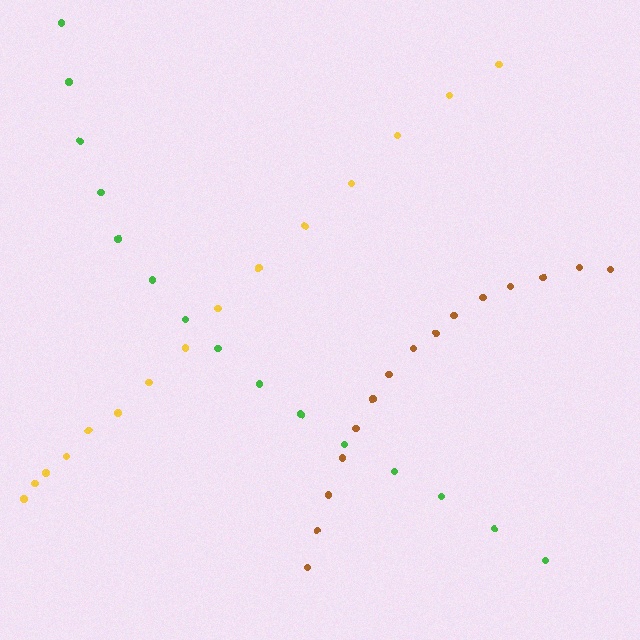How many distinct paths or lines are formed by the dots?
There are 3 distinct paths.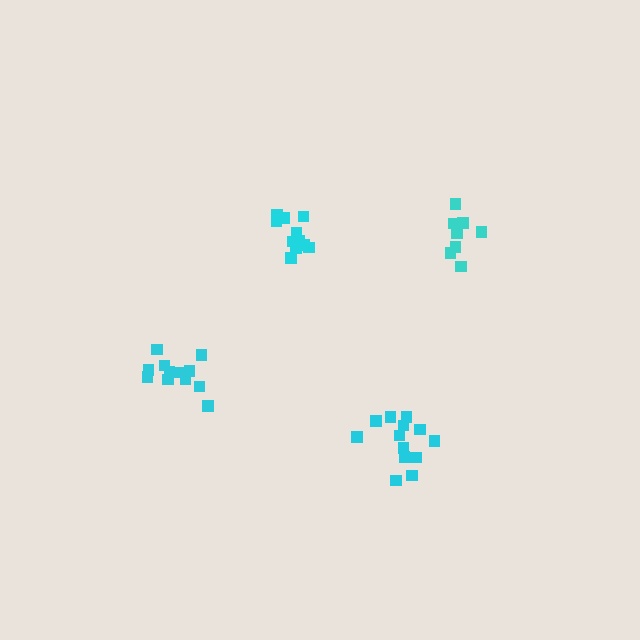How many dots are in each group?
Group 1: 13 dots, Group 2: 12 dots, Group 3: 9 dots, Group 4: 11 dots (45 total).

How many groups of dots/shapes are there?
There are 4 groups.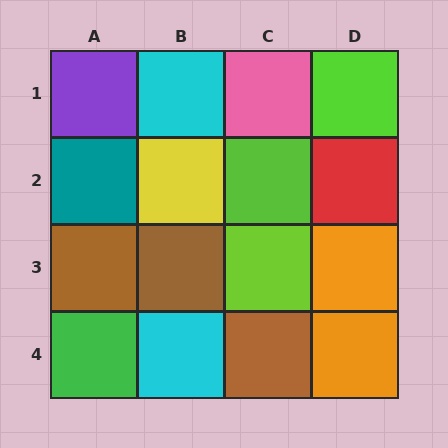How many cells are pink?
1 cell is pink.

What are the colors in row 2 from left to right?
Teal, yellow, lime, red.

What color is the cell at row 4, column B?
Cyan.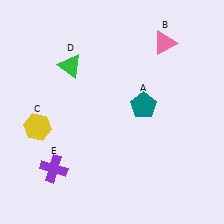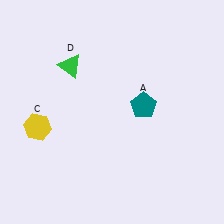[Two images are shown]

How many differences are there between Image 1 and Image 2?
There are 2 differences between the two images.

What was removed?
The pink triangle (B), the purple cross (E) were removed in Image 2.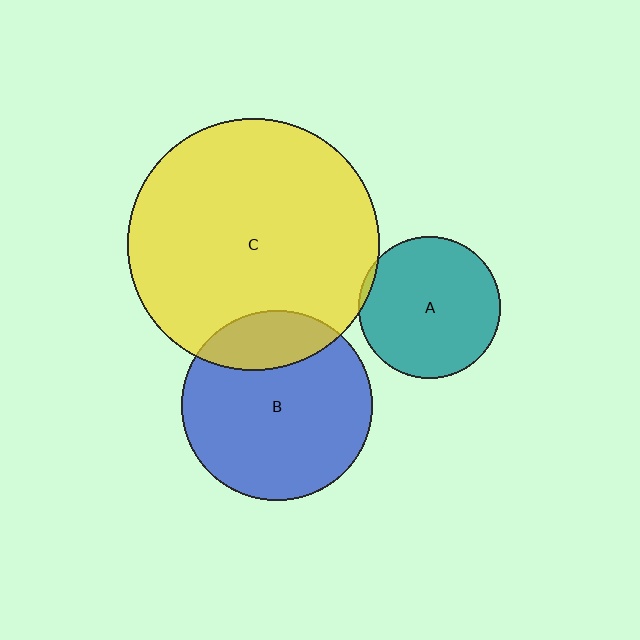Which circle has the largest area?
Circle C (yellow).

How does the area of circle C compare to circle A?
Approximately 3.2 times.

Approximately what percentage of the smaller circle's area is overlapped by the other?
Approximately 20%.